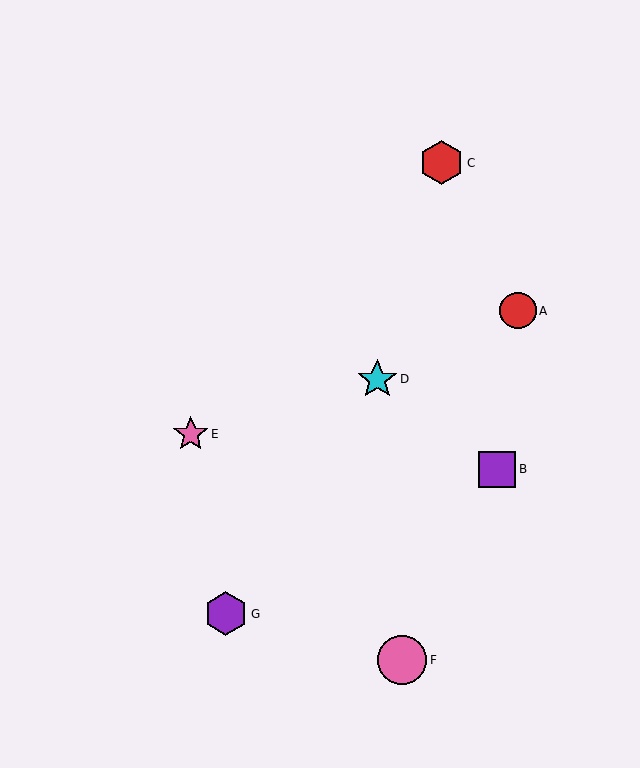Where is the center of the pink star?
The center of the pink star is at (191, 434).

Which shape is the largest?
The pink circle (labeled F) is the largest.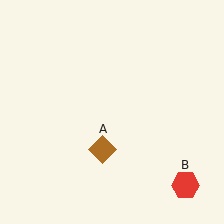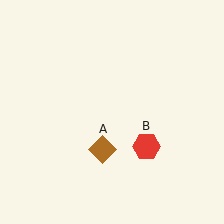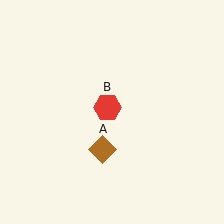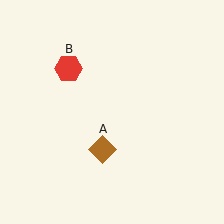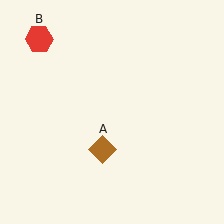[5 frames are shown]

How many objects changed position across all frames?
1 object changed position: red hexagon (object B).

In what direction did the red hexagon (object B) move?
The red hexagon (object B) moved up and to the left.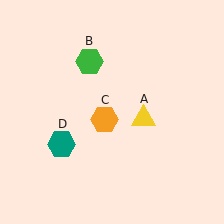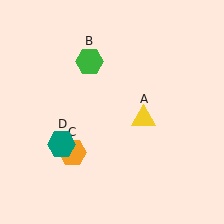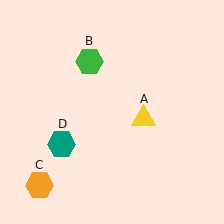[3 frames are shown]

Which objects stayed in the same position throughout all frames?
Yellow triangle (object A) and green hexagon (object B) and teal hexagon (object D) remained stationary.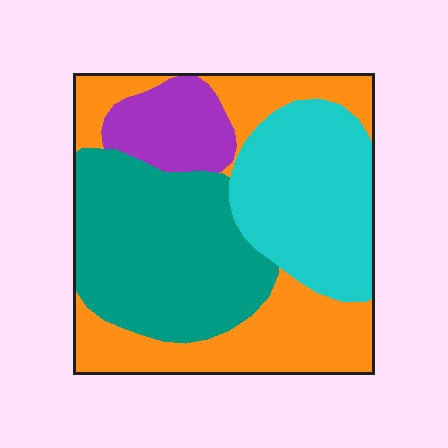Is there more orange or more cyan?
Orange.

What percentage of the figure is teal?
Teal covers roughly 30% of the figure.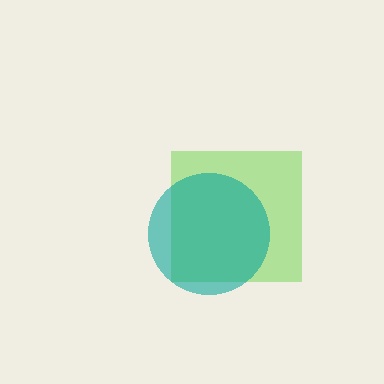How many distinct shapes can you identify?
There are 2 distinct shapes: a lime square, a teal circle.